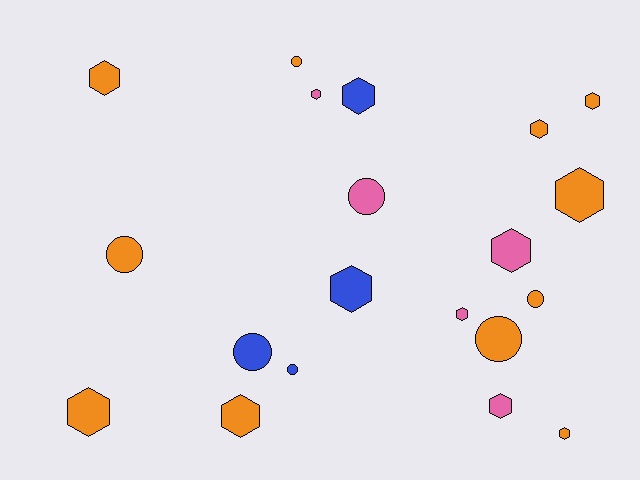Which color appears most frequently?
Orange, with 11 objects.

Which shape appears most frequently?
Hexagon, with 13 objects.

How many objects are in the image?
There are 20 objects.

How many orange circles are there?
There are 4 orange circles.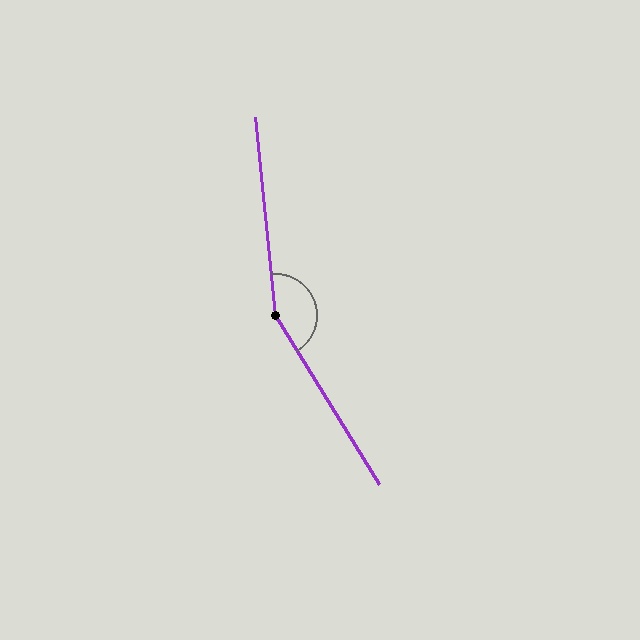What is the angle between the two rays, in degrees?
Approximately 154 degrees.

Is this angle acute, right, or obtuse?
It is obtuse.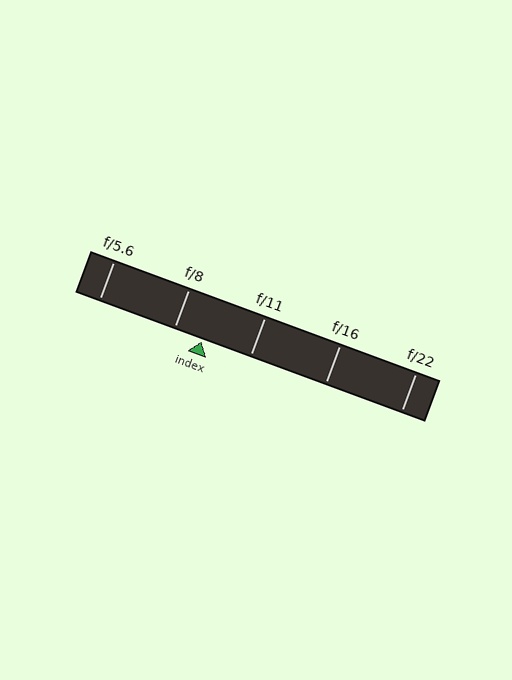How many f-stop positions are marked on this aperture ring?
There are 5 f-stop positions marked.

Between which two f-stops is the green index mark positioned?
The index mark is between f/8 and f/11.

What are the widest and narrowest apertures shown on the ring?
The widest aperture shown is f/5.6 and the narrowest is f/22.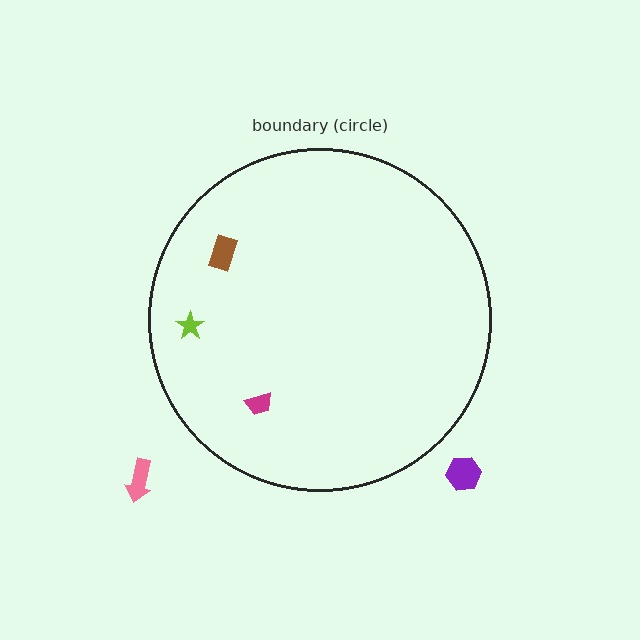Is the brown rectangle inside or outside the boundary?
Inside.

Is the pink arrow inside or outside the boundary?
Outside.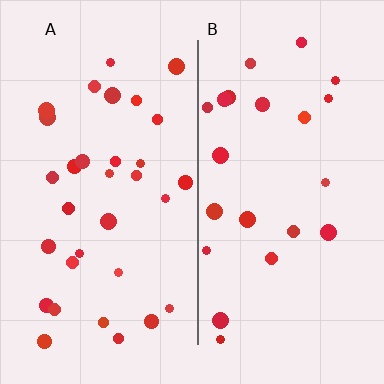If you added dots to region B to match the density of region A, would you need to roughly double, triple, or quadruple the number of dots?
Approximately double.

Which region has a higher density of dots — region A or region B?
A (the left).